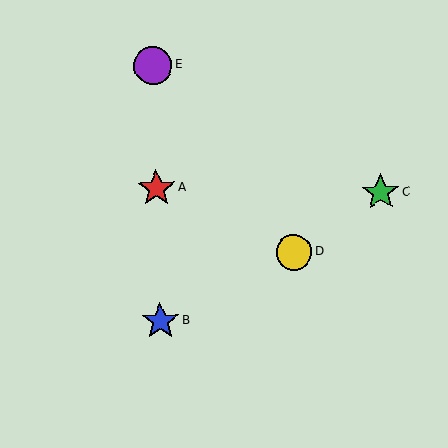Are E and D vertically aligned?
No, E is at x≈153 and D is at x≈294.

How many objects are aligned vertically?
3 objects (A, B, E) are aligned vertically.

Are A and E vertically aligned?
Yes, both are at x≈156.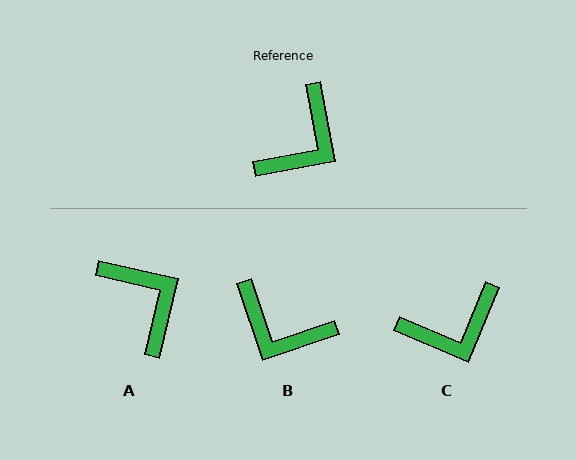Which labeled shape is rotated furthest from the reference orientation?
B, about 82 degrees away.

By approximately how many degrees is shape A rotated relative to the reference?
Approximately 67 degrees counter-clockwise.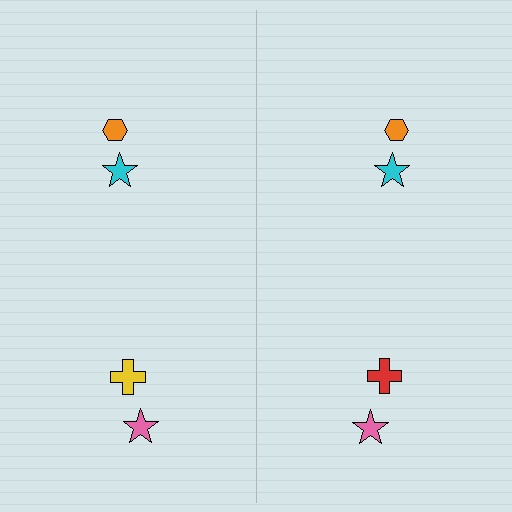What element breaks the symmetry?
The red cross on the right side breaks the symmetry — its mirror counterpart is yellow.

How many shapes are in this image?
There are 8 shapes in this image.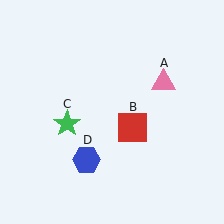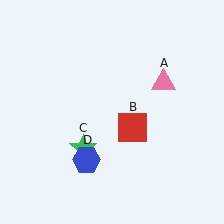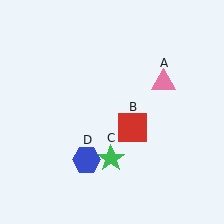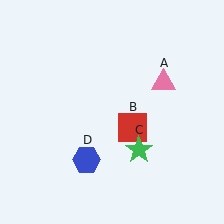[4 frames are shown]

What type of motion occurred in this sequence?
The green star (object C) rotated counterclockwise around the center of the scene.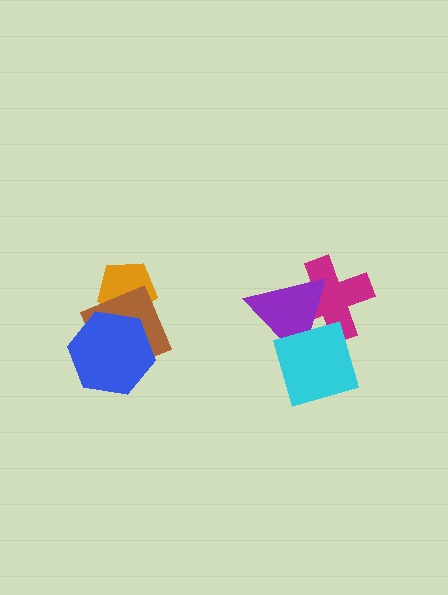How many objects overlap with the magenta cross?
2 objects overlap with the magenta cross.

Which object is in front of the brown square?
The blue hexagon is in front of the brown square.